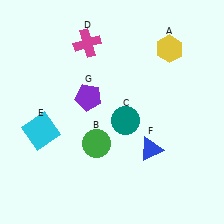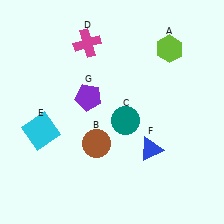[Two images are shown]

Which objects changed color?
A changed from yellow to lime. B changed from green to brown.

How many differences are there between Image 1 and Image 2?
There are 2 differences between the two images.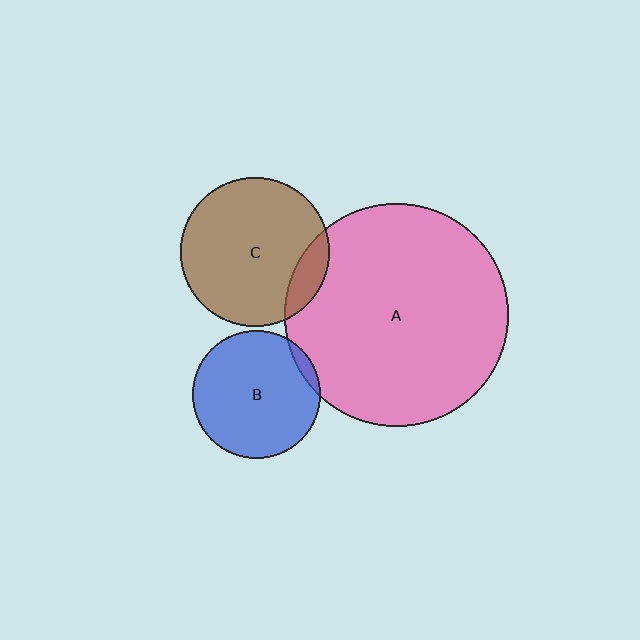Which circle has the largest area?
Circle A (pink).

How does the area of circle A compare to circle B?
Approximately 3.1 times.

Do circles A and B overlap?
Yes.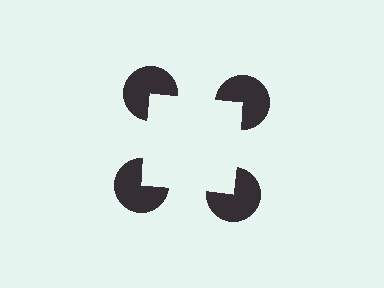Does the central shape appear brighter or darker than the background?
It typically appears slightly brighter than the background, even though no actual brightness change is drawn.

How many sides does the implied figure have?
4 sides.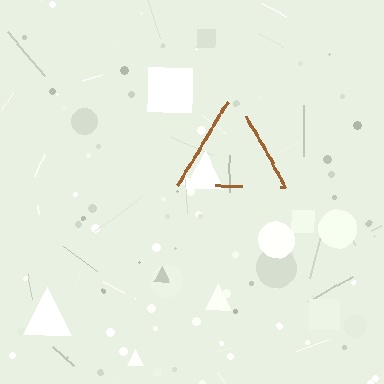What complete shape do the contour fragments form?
The contour fragments form a triangle.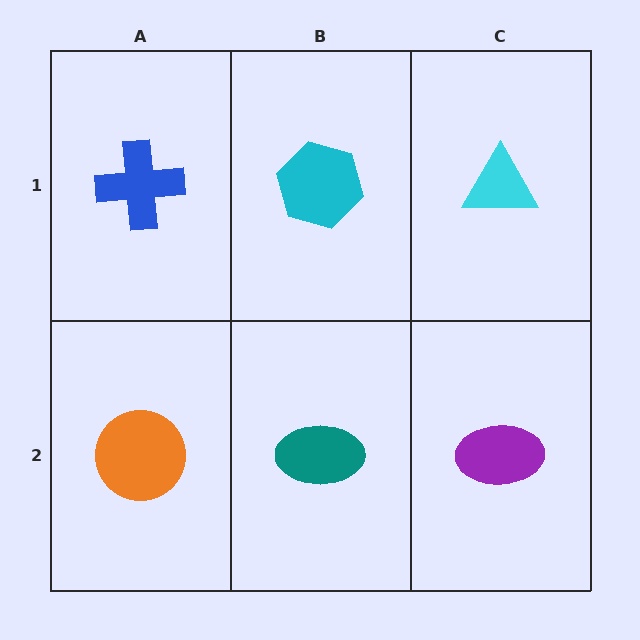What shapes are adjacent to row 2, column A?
A blue cross (row 1, column A), a teal ellipse (row 2, column B).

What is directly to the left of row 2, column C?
A teal ellipse.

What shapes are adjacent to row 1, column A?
An orange circle (row 2, column A), a cyan hexagon (row 1, column B).